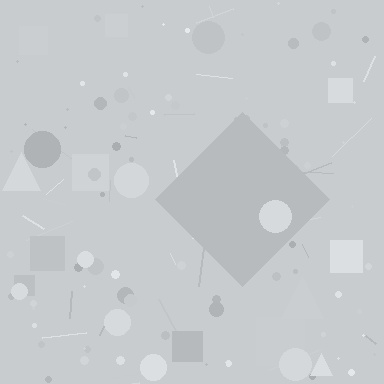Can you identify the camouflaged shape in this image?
The camouflaged shape is a diamond.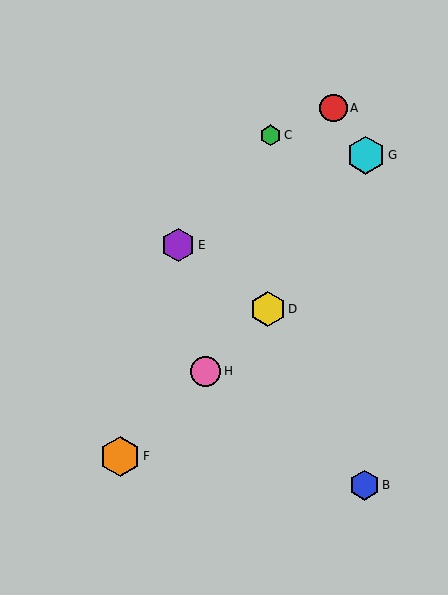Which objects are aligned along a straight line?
Objects D, F, H are aligned along a straight line.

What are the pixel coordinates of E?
Object E is at (178, 245).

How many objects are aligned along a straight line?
3 objects (D, F, H) are aligned along a straight line.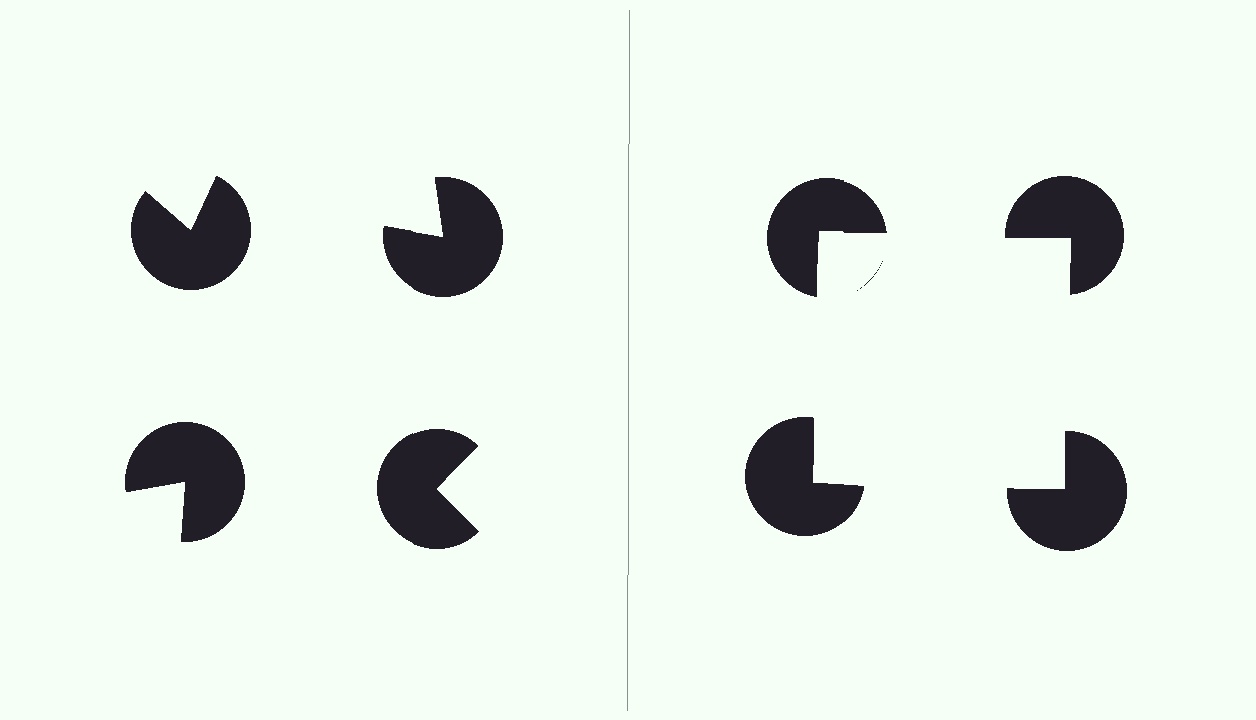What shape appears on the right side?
An illusory square.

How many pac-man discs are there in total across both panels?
8 — 4 on each side.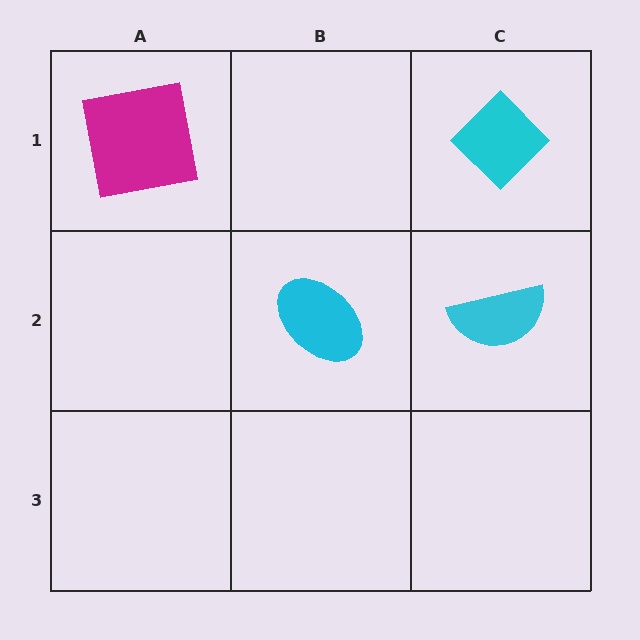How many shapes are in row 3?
0 shapes.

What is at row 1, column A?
A magenta square.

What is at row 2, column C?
A cyan semicircle.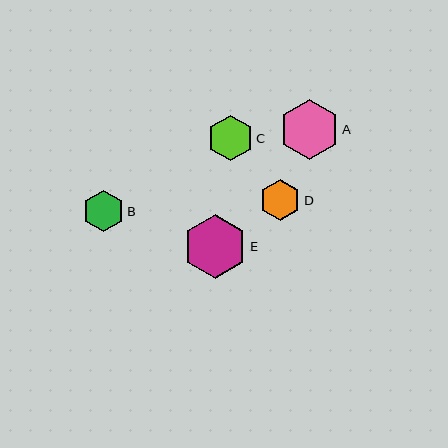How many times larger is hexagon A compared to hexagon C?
Hexagon A is approximately 1.3 times the size of hexagon C.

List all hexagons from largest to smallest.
From largest to smallest: E, A, C, B, D.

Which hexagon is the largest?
Hexagon E is the largest with a size of approximately 64 pixels.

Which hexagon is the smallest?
Hexagon D is the smallest with a size of approximately 41 pixels.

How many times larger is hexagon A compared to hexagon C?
Hexagon A is approximately 1.3 times the size of hexagon C.